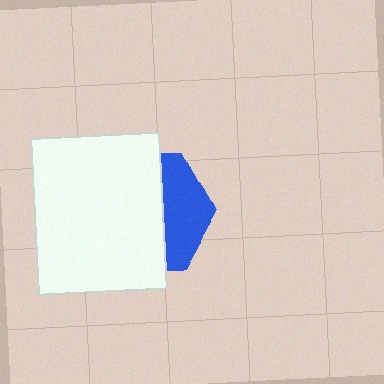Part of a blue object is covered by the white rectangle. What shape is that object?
It is a hexagon.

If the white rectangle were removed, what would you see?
You would see the complete blue hexagon.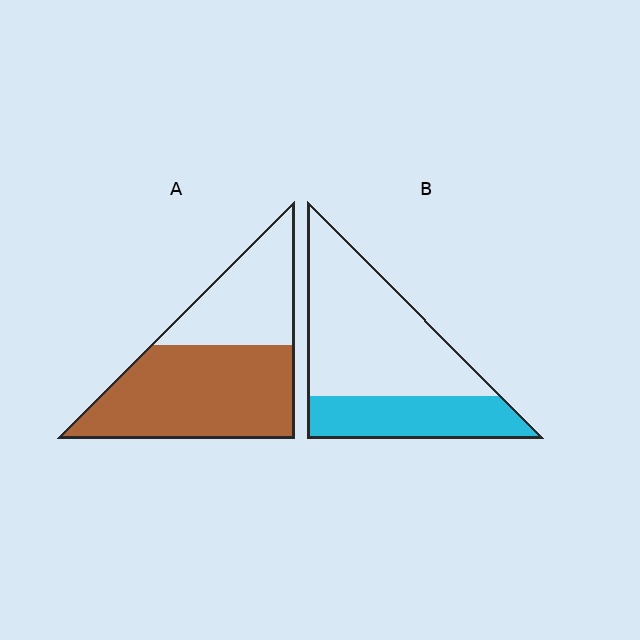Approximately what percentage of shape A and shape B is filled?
A is approximately 65% and B is approximately 35%.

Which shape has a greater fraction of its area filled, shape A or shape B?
Shape A.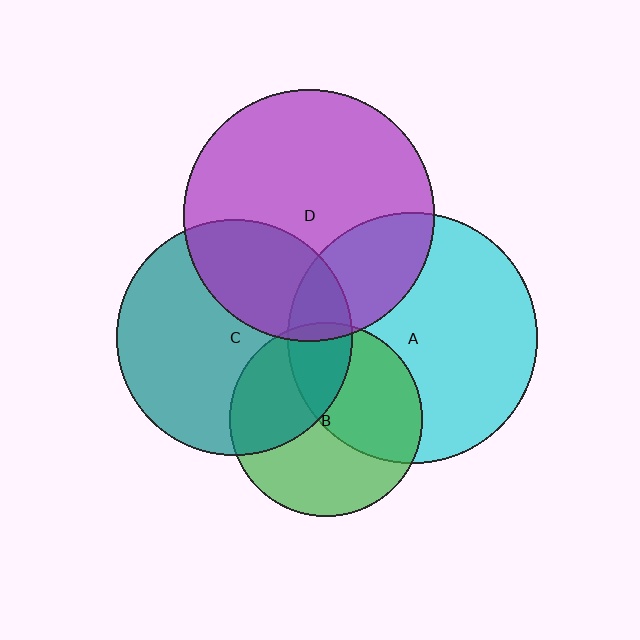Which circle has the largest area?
Circle D (purple).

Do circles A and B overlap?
Yes.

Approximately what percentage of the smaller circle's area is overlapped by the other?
Approximately 45%.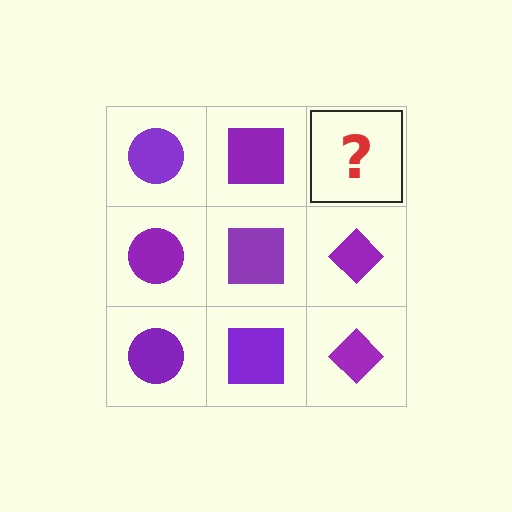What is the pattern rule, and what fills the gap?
The rule is that each column has a consistent shape. The gap should be filled with a purple diamond.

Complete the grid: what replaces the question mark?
The question mark should be replaced with a purple diamond.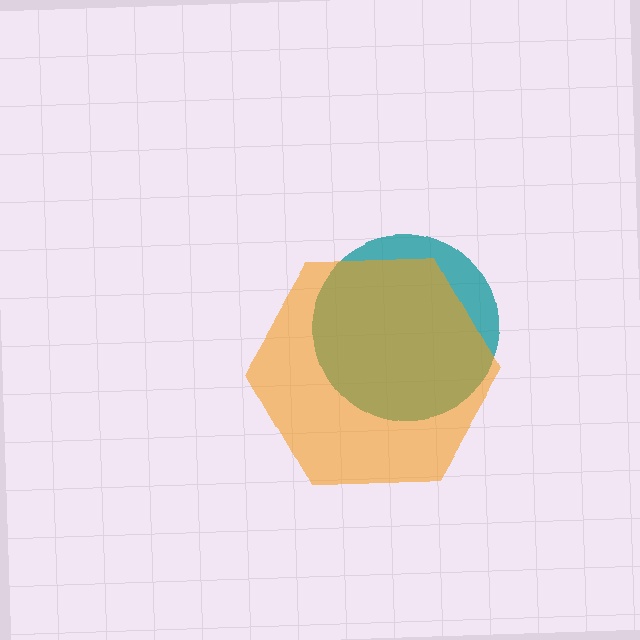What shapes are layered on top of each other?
The layered shapes are: a teal circle, an orange hexagon.